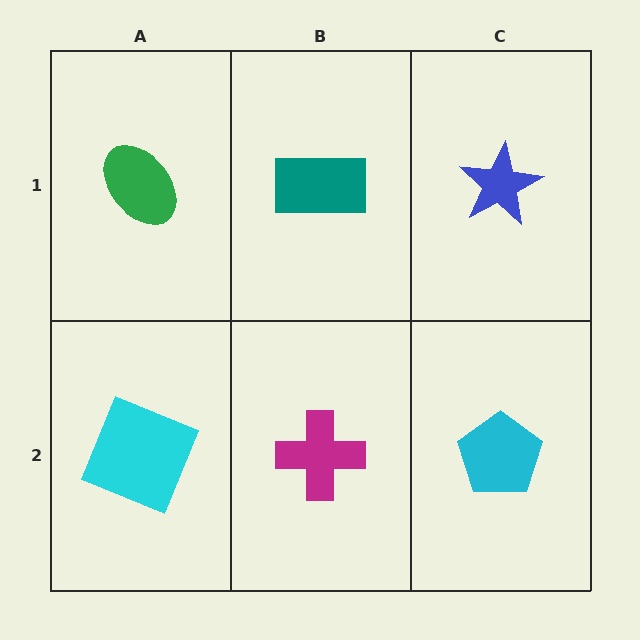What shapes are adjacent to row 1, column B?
A magenta cross (row 2, column B), a green ellipse (row 1, column A), a blue star (row 1, column C).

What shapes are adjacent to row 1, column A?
A cyan square (row 2, column A), a teal rectangle (row 1, column B).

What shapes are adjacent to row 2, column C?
A blue star (row 1, column C), a magenta cross (row 2, column B).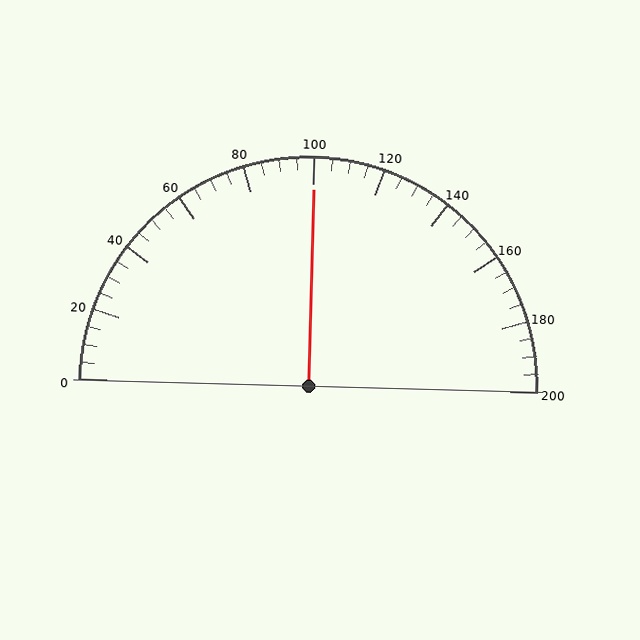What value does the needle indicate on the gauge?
The needle indicates approximately 100.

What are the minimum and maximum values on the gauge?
The gauge ranges from 0 to 200.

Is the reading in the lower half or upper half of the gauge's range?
The reading is in the upper half of the range (0 to 200).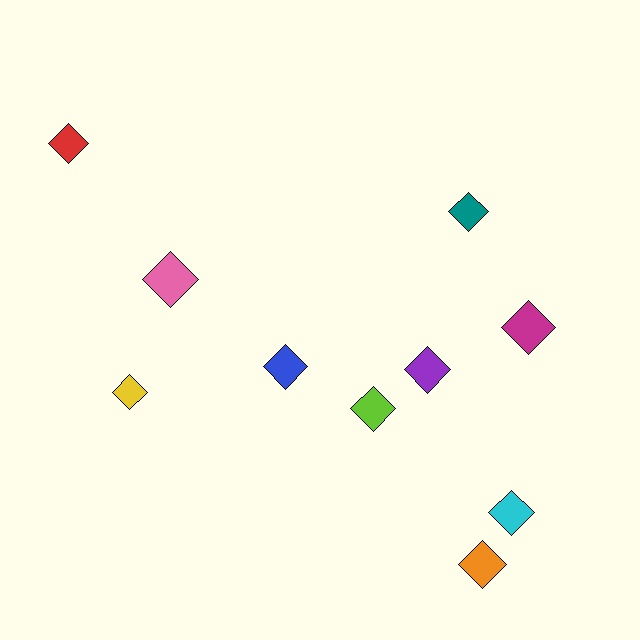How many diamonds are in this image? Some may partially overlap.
There are 10 diamonds.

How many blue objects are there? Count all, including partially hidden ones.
There is 1 blue object.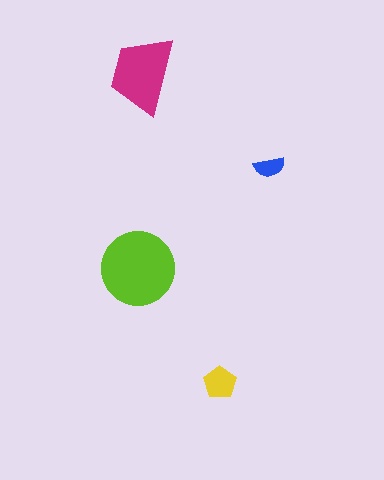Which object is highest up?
The magenta trapezoid is topmost.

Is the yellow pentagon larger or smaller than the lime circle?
Smaller.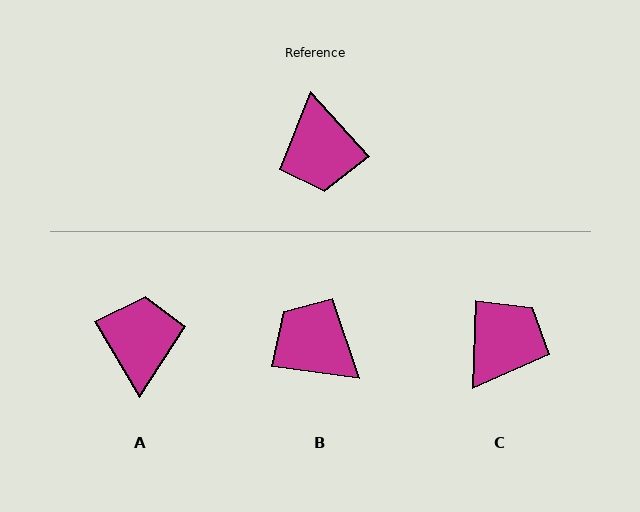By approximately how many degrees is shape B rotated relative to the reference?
Approximately 140 degrees clockwise.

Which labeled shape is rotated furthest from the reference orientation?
A, about 169 degrees away.